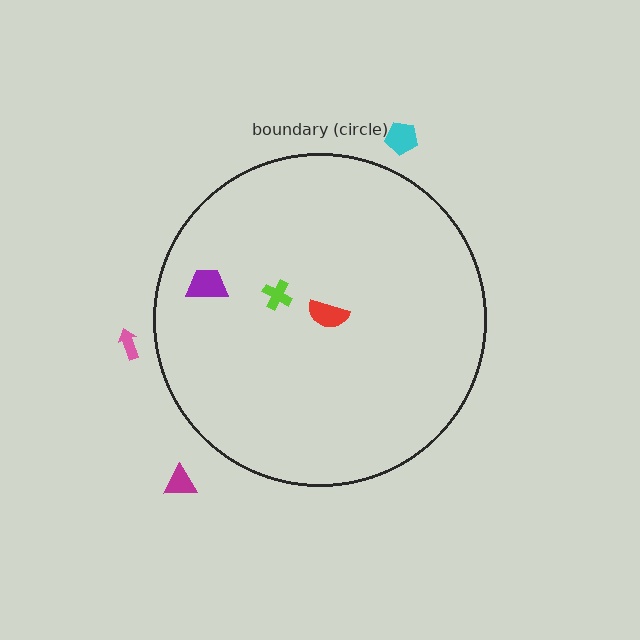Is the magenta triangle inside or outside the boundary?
Outside.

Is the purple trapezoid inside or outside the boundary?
Inside.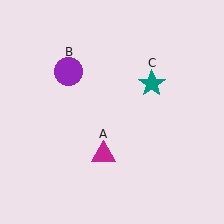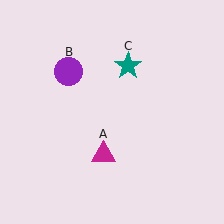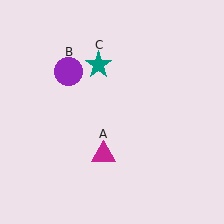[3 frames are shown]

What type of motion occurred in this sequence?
The teal star (object C) rotated counterclockwise around the center of the scene.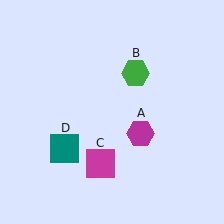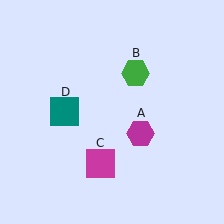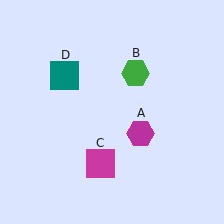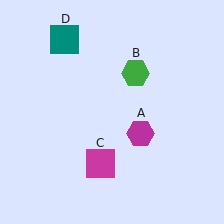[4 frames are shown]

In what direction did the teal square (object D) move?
The teal square (object D) moved up.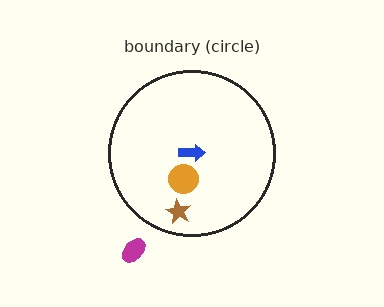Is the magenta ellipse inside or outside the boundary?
Outside.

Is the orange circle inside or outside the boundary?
Inside.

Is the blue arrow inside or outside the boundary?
Inside.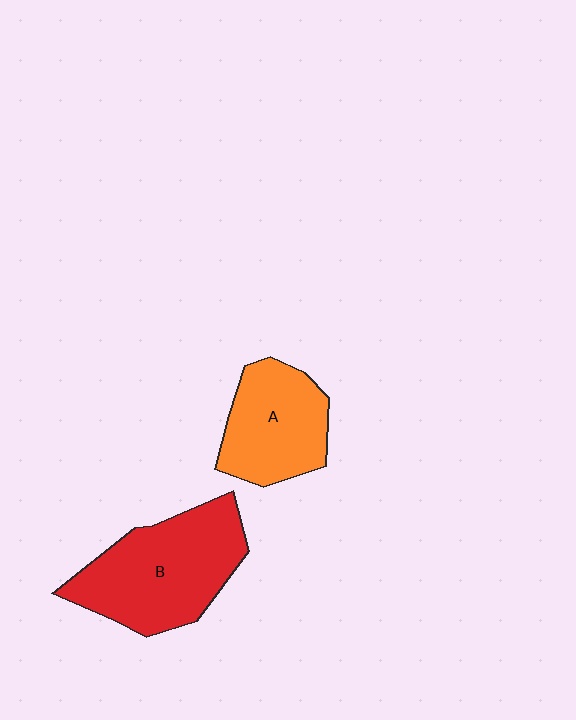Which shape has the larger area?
Shape B (red).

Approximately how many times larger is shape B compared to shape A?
Approximately 1.4 times.